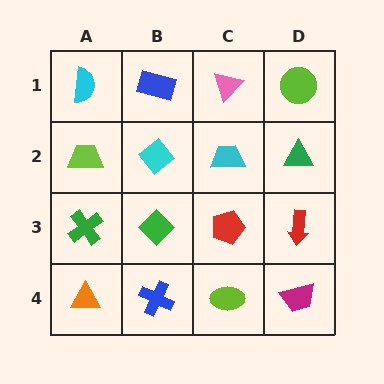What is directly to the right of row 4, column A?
A blue cross.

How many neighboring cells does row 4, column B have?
3.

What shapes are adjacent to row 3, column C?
A cyan trapezoid (row 2, column C), a lime ellipse (row 4, column C), a green diamond (row 3, column B), a red arrow (row 3, column D).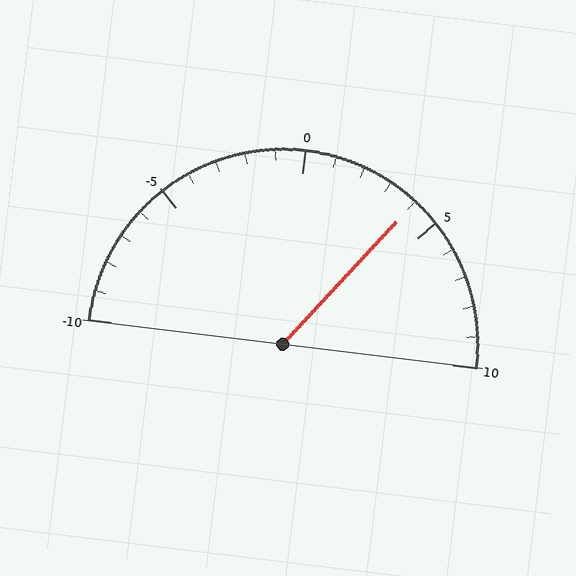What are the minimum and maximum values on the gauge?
The gauge ranges from -10 to 10.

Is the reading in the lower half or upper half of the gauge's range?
The reading is in the upper half of the range (-10 to 10).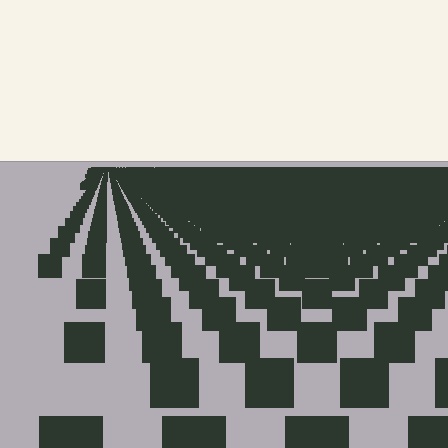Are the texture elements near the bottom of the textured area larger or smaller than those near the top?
Larger. Near the bottom, elements are closer to the viewer and appear at a bigger on-screen size.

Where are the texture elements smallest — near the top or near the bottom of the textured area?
Near the top.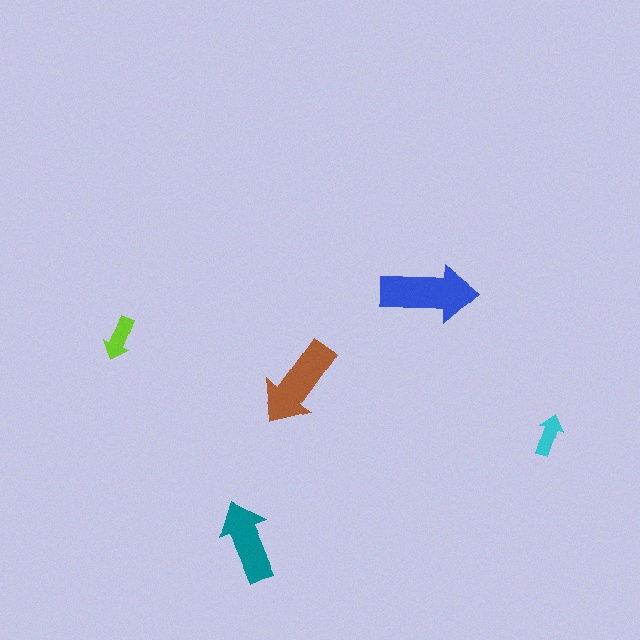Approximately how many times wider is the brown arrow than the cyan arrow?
About 2 times wider.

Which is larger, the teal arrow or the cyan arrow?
The teal one.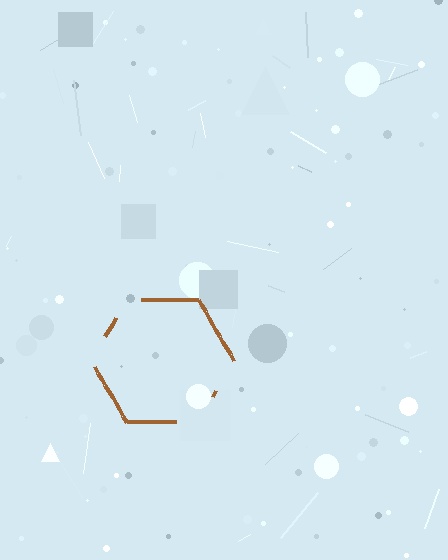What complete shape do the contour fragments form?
The contour fragments form a hexagon.